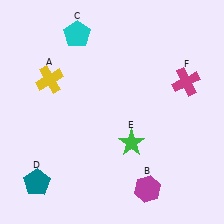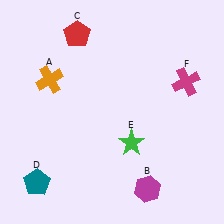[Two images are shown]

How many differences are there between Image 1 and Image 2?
There are 2 differences between the two images.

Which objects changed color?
A changed from yellow to orange. C changed from cyan to red.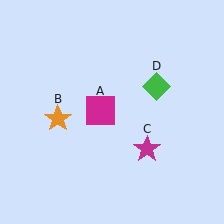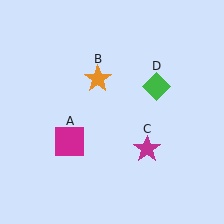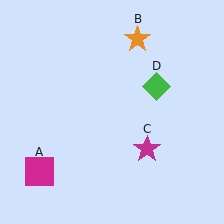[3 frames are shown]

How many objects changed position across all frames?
2 objects changed position: magenta square (object A), orange star (object B).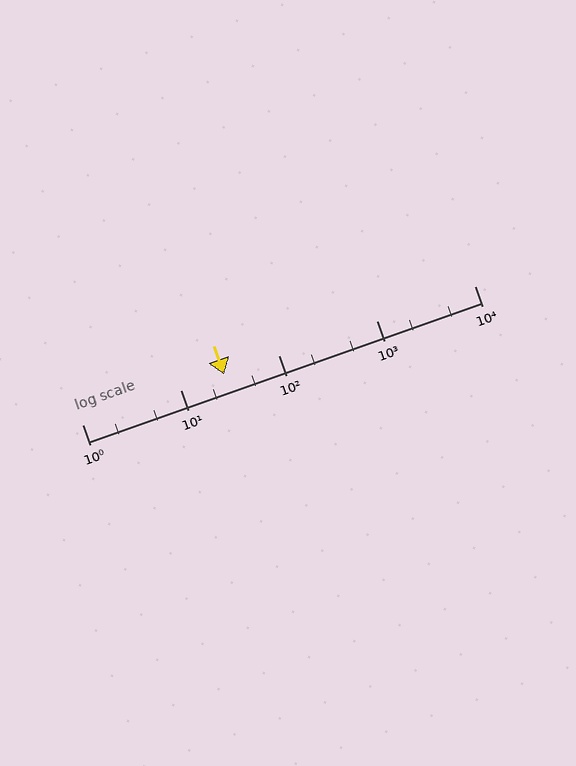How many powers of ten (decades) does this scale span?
The scale spans 4 decades, from 1 to 10000.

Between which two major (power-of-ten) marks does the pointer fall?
The pointer is between 10 and 100.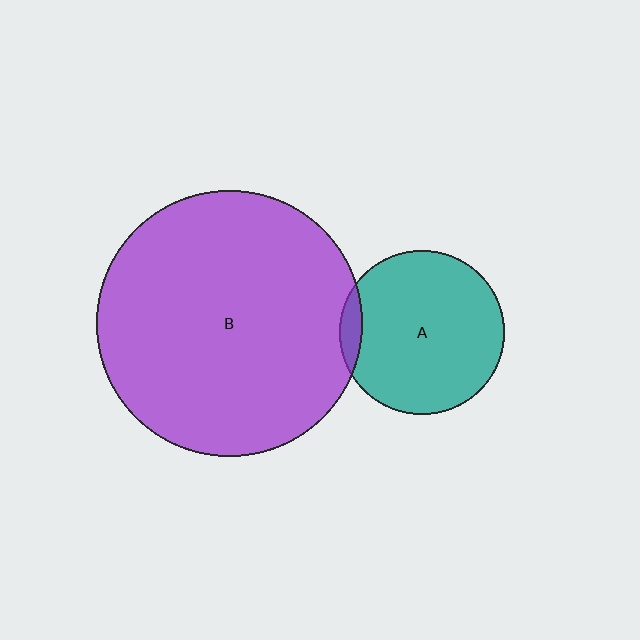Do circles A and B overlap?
Yes.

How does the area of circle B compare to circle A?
Approximately 2.6 times.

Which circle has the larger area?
Circle B (purple).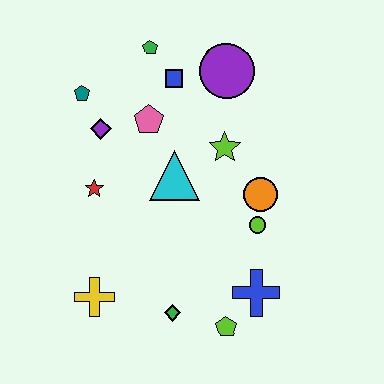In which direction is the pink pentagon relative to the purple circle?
The pink pentagon is to the left of the purple circle.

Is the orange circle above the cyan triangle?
No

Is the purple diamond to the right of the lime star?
No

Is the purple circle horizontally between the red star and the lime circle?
Yes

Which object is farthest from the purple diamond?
The lime pentagon is farthest from the purple diamond.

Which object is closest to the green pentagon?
The blue square is closest to the green pentagon.